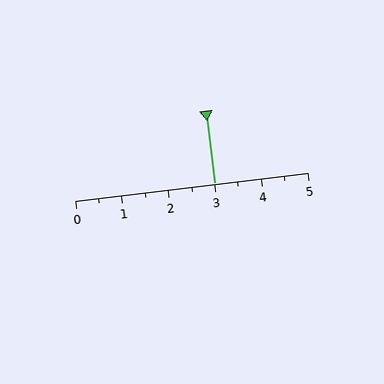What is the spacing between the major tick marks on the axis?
The major ticks are spaced 1 apart.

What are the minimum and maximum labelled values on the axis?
The axis runs from 0 to 5.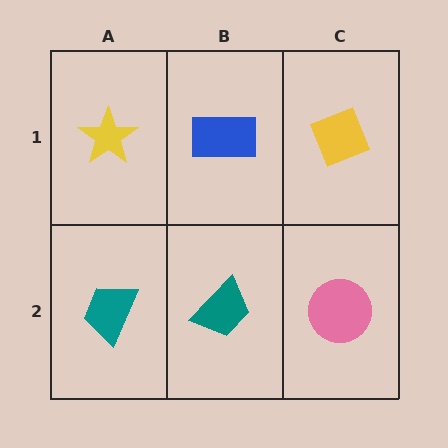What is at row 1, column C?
A yellow diamond.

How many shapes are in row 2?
3 shapes.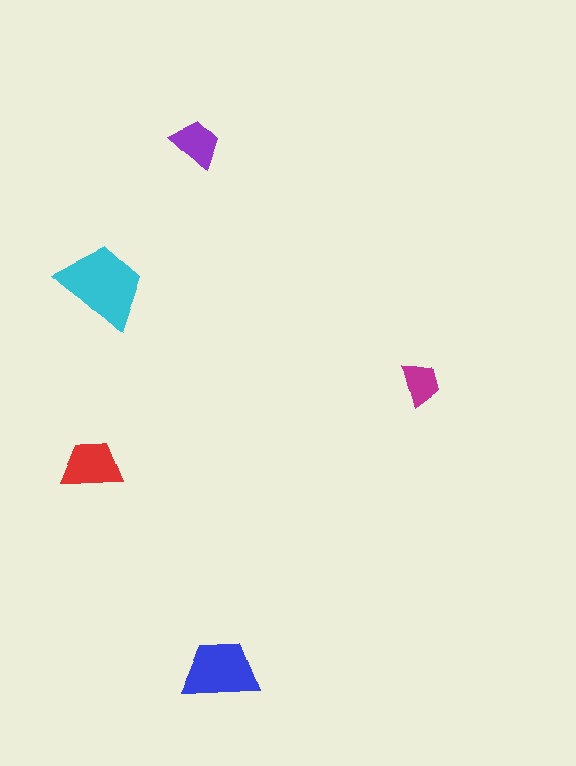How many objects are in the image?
There are 5 objects in the image.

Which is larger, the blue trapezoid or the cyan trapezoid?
The cyan one.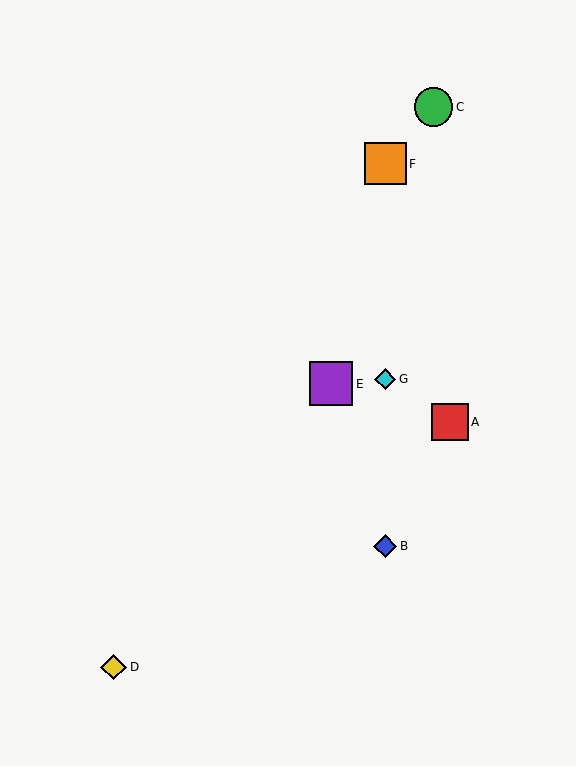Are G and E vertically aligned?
No, G is at x≈385 and E is at x≈331.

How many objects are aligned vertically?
3 objects (B, F, G) are aligned vertically.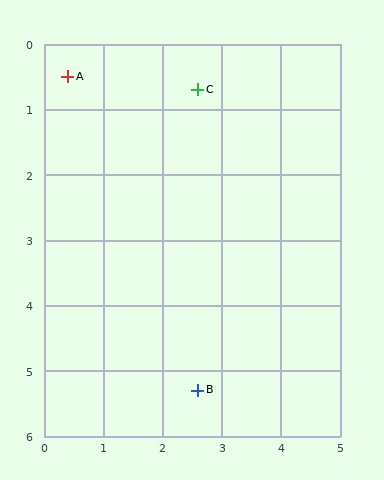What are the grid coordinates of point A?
Point A is at approximately (0.4, 0.5).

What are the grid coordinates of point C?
Point C is at approximately (2.6, 0.7).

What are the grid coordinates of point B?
Point B is at approximately (2.6, 5.3).